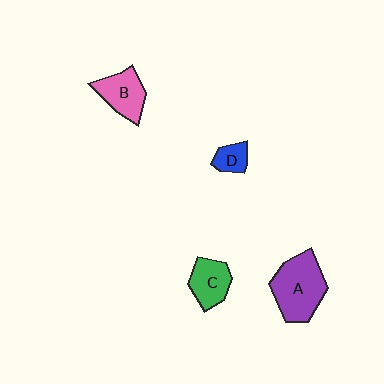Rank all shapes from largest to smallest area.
From largest to smallest: A (purple), B (pink), C (green), D (blue).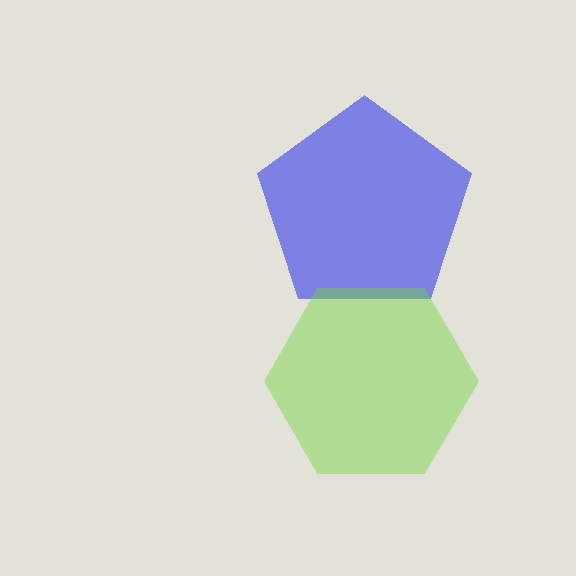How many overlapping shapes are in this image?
There are 2 overlapping shapes in the image.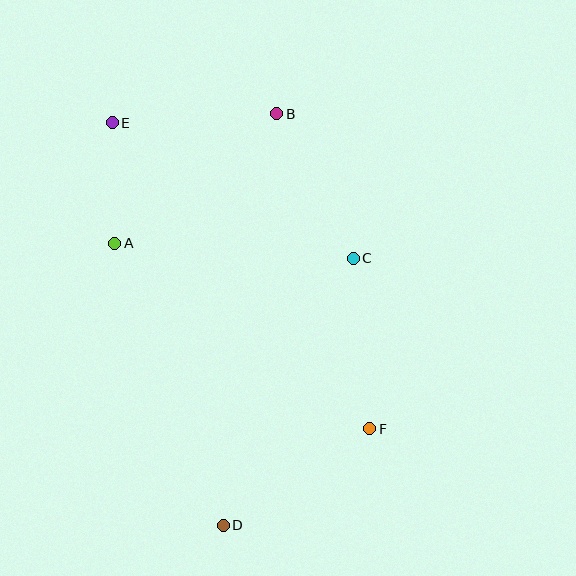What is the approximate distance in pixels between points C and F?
The distance between C and F is approximately 171 pixels.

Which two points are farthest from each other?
Points D and E are farthest from each other.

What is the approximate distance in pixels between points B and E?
The distance between B and E is approximately 165 pixels.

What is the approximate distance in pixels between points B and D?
The distance between B and D is approximately 415 pixels.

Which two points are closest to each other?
Points A and E are closest to each other.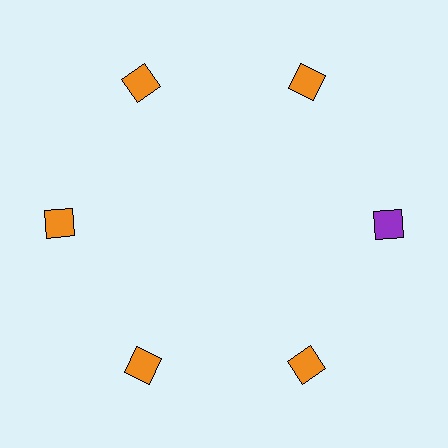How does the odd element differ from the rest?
It has a different color: purple instead of orange.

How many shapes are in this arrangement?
There are 6 shapes arranged in a ring pattern.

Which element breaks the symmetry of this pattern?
The purple square at roughly the 3 o'clock position breaks the symmetry. All other shapes are orange squares.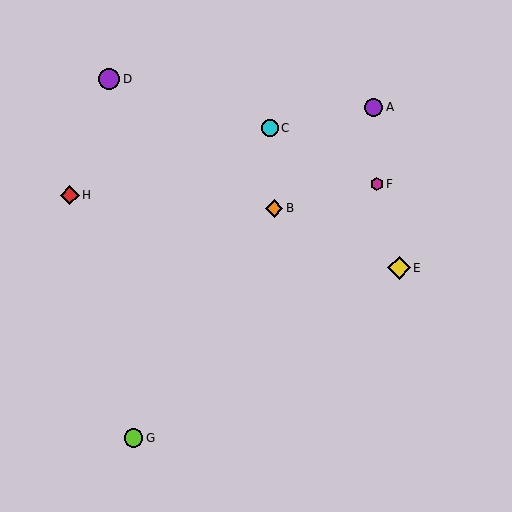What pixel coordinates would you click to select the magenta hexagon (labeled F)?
Click at (377, 184) to select the magenta hexagon F.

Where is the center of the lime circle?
The center of the lime circle is at (134, 438).